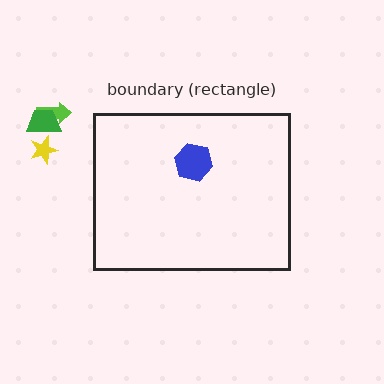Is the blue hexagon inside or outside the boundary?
Inside.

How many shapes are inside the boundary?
1 inside, 3 outside.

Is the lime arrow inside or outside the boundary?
Outside.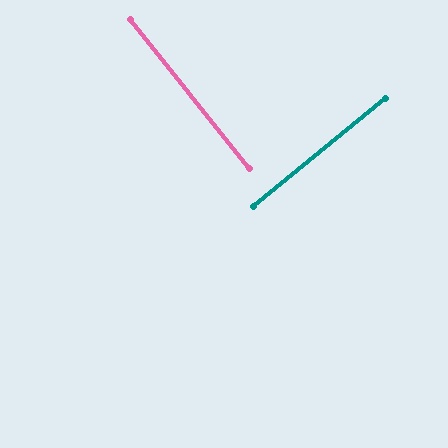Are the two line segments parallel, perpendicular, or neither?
Perpendicular — they meet at approximately 89°.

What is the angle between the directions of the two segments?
Approximately 89 degrees.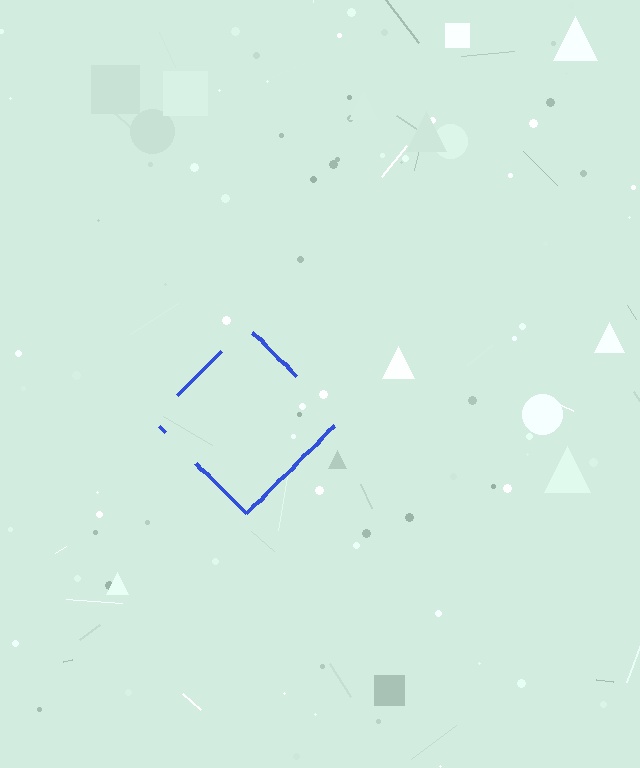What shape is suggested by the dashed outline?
The dashed outline suggests a diamond.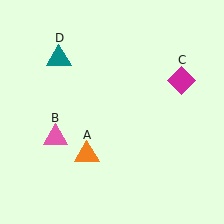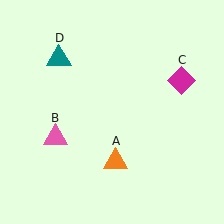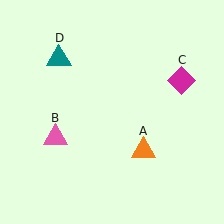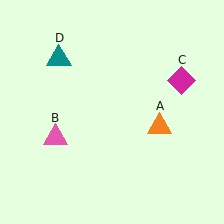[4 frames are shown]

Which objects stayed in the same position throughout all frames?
Pink triangle (object B) and magenta diamond (object C) and teal triangle (object D) remained stationary.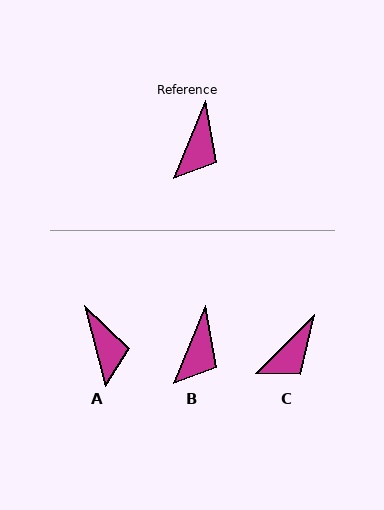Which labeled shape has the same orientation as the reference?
B.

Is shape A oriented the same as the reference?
No, it is off by about 37 degrees.